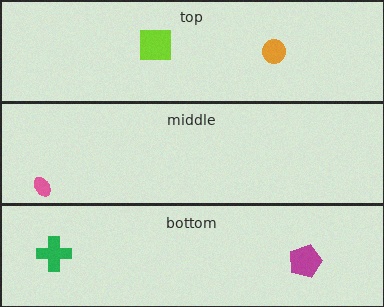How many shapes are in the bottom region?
2.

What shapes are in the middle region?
The pink ellipse.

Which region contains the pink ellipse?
The middle region.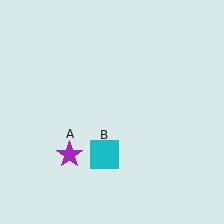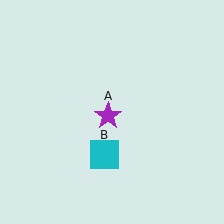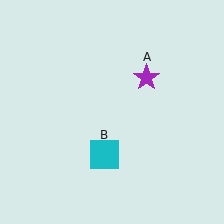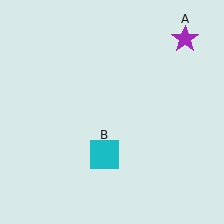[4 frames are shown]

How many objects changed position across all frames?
1 object changed position: purple star (object A).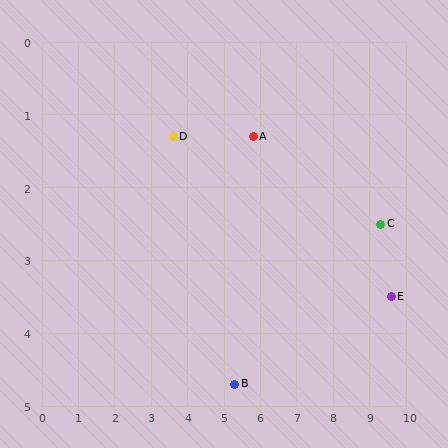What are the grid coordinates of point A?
Point A is at approximately (5.8, 1.3).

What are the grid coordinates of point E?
Point E is at approximately (9.6, 3.5).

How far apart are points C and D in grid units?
Points C and D are about 5.8 grid units apart.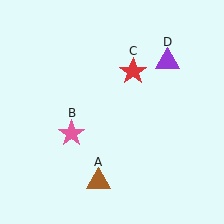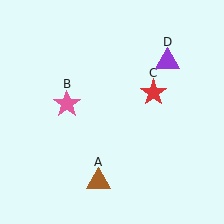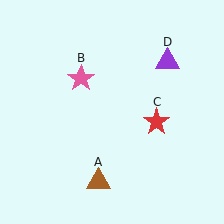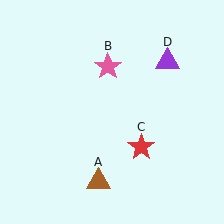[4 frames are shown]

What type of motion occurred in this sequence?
The pink star (object B), red star (object C) rotated clockwise around the center of the scene.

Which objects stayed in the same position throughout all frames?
Brown triangle (object A) and purple triangle (object D) remained stationary.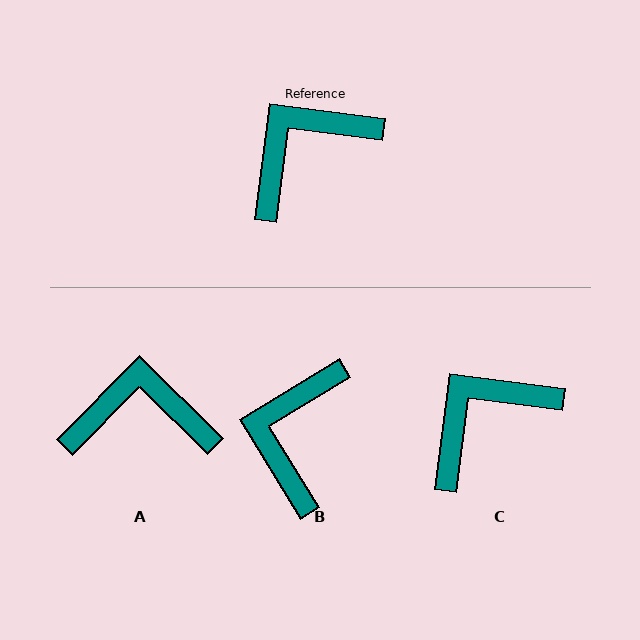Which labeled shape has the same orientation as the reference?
C.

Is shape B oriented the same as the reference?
No, it is off by about 39 degrees.